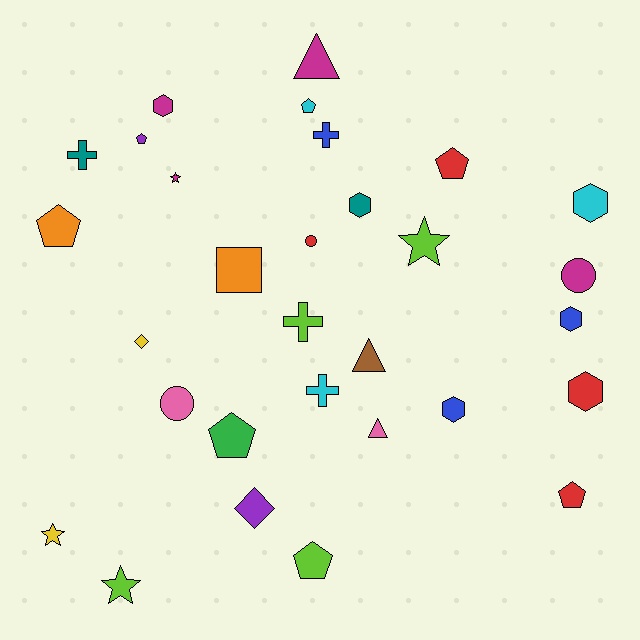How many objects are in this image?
There are 30 objects.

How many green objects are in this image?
There is 1 green object.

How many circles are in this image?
There are 3 circles.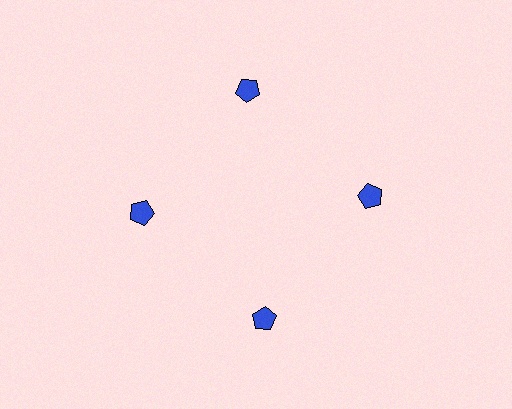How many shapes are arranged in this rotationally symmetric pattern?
There are 4 shapes, arranged in 4 groups of 1.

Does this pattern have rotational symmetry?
Yes, this pattern has 4-fold rotational symmetry. It looks the same after rotating 90 degrees around the center.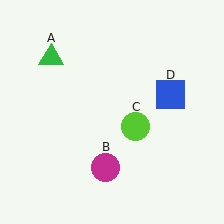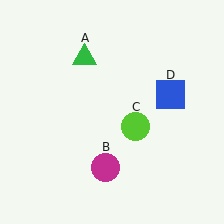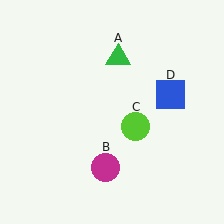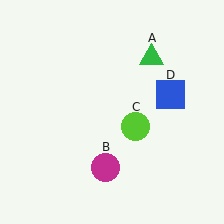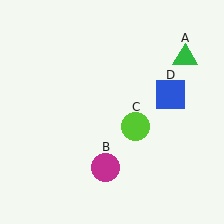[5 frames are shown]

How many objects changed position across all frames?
1 object changed position: green triangle (object A).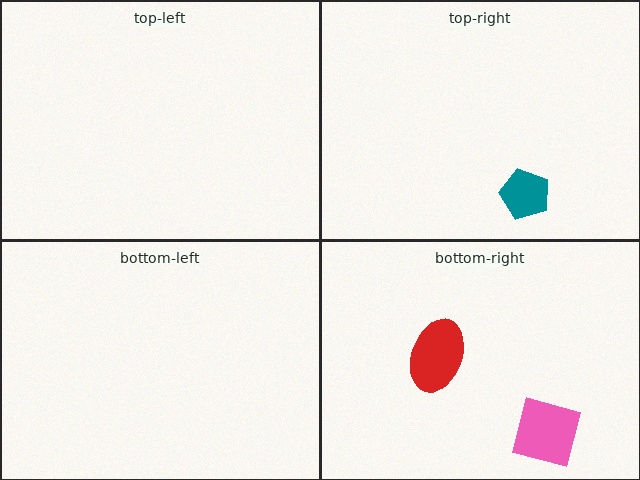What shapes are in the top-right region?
The teal pentagon.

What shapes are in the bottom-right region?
The pink square, the red ellipse.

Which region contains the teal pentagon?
The top-right region.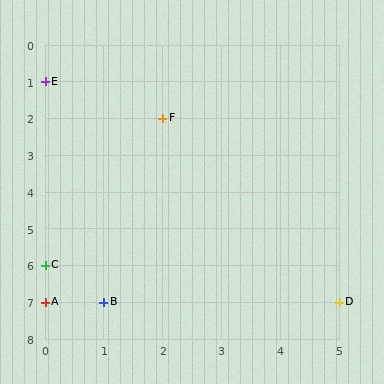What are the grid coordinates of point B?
Point B is at grid coordinates (1, 7).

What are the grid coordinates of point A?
Point A is at grid coordinates (0, 7).